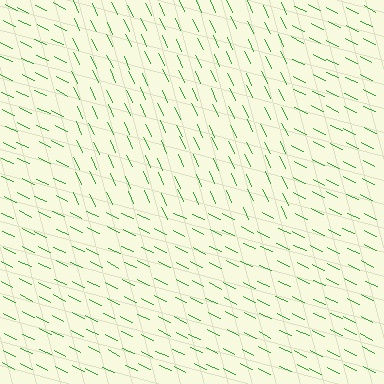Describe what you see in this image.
The image is filled with small green line segments. A rectangle region in the image has lines oriented differently from the surrounding lines, creating a visible texture boundary.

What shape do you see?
I see a rectangle.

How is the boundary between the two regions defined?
The boundary is defined purely by a change in line orientation (approximately 39 degrees difference). All lines are the same color and thickness.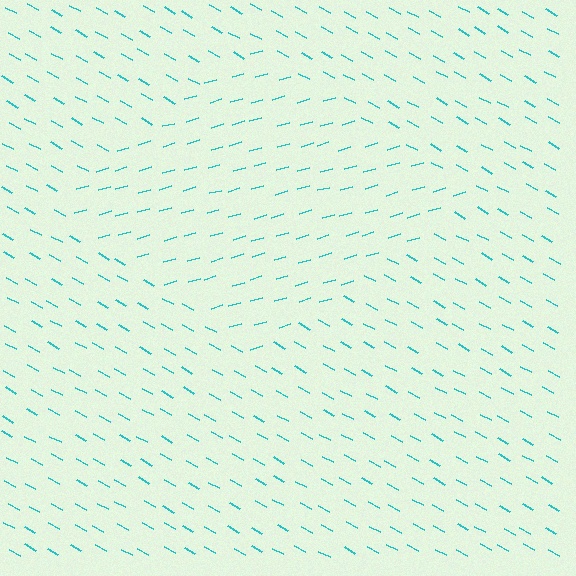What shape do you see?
I see a diamond.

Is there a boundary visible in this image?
Yes, there is a texture boundary formed by a change in line orientation.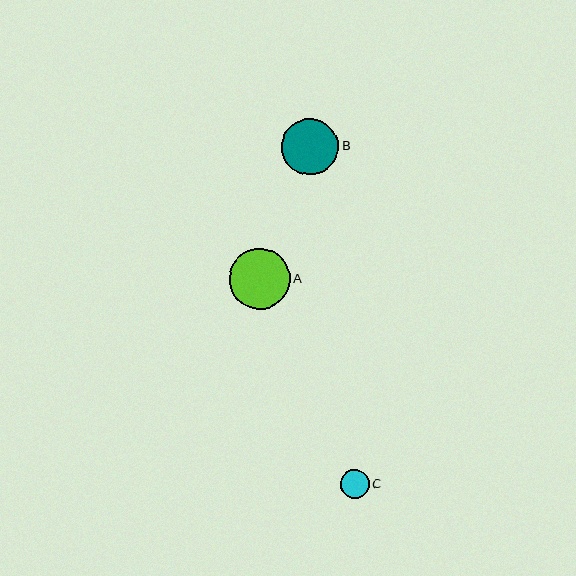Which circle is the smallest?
Circle C is the smallest with a size of approximately 29 pixels.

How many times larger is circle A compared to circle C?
Circle A is approximately 2.1 times the size of circle C.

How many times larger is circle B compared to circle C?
Circle B is approximately 2.0 times the size of circle C.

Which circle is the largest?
Circle A is the largest with a size of approximately 61 pixels.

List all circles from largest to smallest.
From largest to smallest: A, B, C.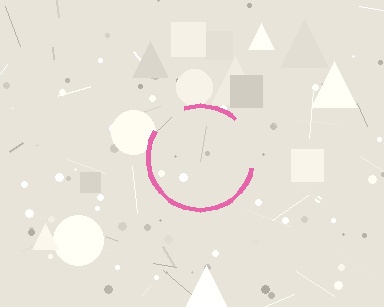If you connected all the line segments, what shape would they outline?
They would outline a circle.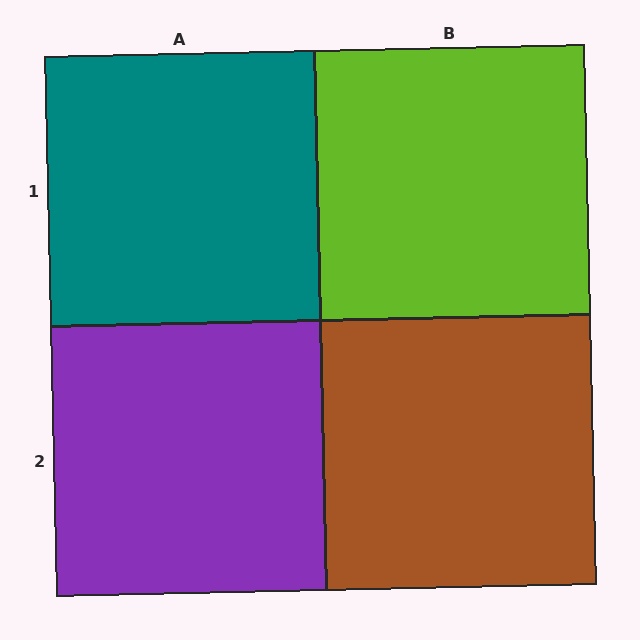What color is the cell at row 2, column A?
Purple.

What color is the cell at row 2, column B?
Brown.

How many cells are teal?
1 cell is teal.